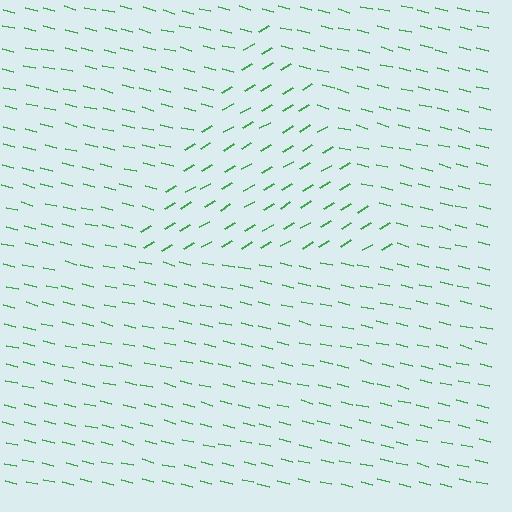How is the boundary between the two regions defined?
The boundary is defined purely by a change in line orientation (approximately 45 degrees difference). All lines are the same color and thickness.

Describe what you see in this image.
The image is filled with small green line segments. A triangle region in the image has lines oriented differently from the surrounding lines, creating a visible texture boundary.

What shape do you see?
I see a triangle.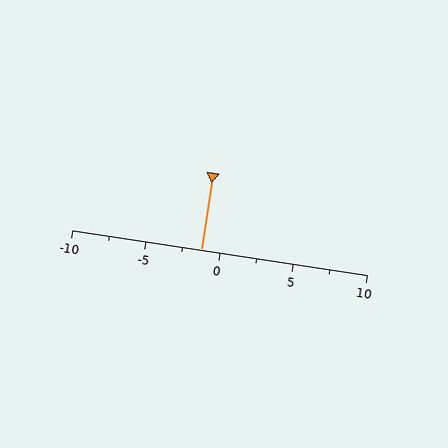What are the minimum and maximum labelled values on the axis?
The axis runs from -10 to 10.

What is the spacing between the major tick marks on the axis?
The major ticks are spaced 5 apart.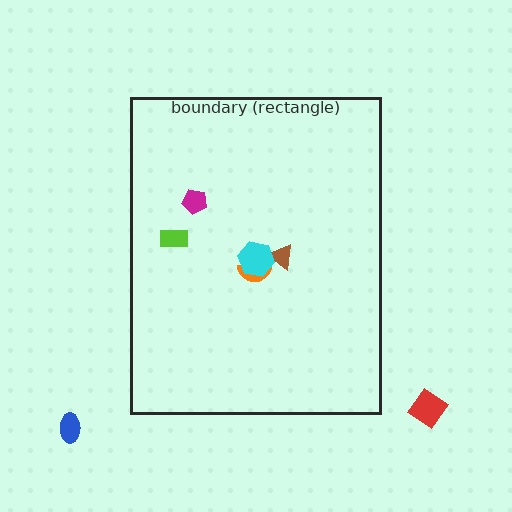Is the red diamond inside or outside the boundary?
Outside.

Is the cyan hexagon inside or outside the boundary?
Inside.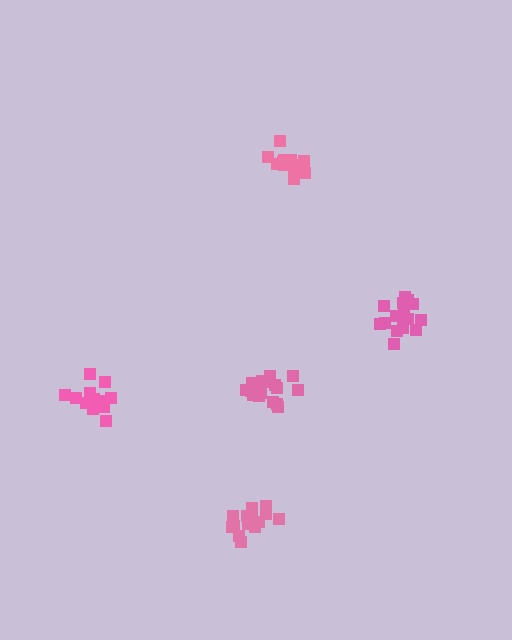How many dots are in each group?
Group 1: 14 dots, Group 2: 12 dots, Group 3: 15 dots, Group 4: 16 dots, Group 5: 16 dots (73 total).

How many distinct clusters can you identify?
There are 5 distinct clusters.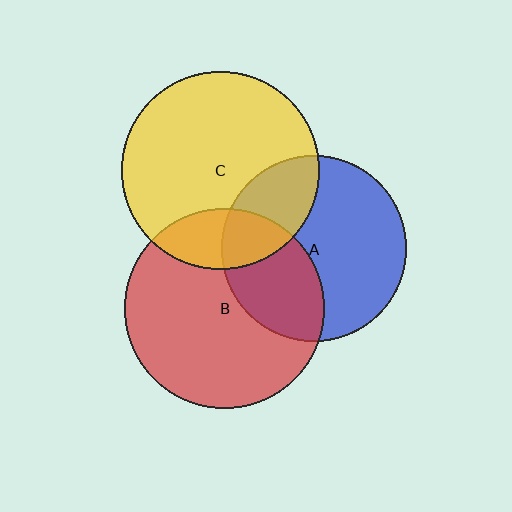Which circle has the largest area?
Circle B (red).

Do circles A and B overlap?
Yes.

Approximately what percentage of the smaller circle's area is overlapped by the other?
Approximately 35%.